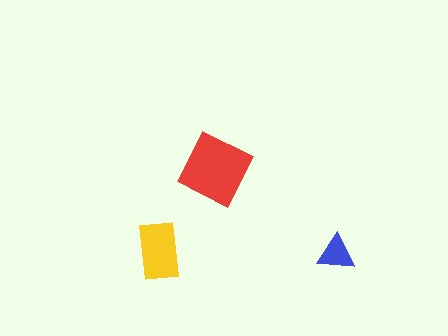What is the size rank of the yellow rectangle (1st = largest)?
2nd.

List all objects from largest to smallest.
The red diamond, the yellow rectangle, the blue triangle.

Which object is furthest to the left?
The yellow rectangle is leftmost.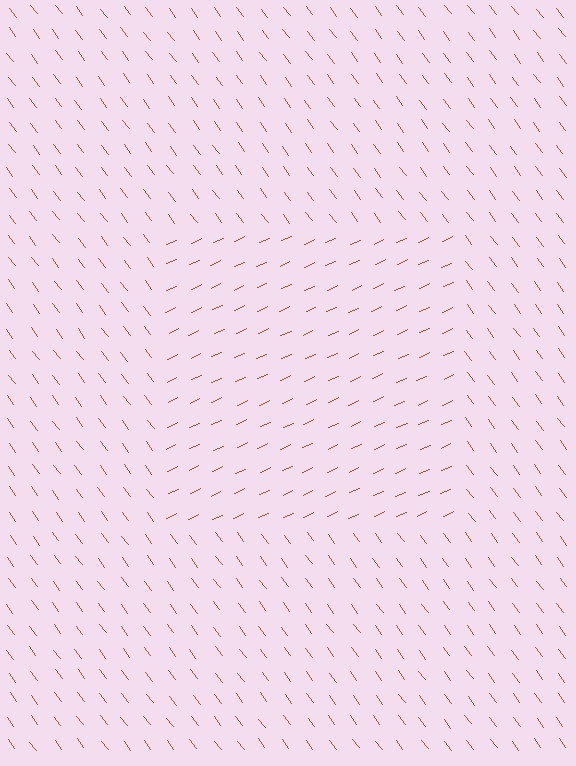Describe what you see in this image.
The image is filled with small brown line segments. A rectangle region in the image has lines oriented differently from the surrounding lines, creating a visible texture boundary.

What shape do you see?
I see a rectangle.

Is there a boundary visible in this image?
Yes, there is a texture boundary formed by a change in line orientation.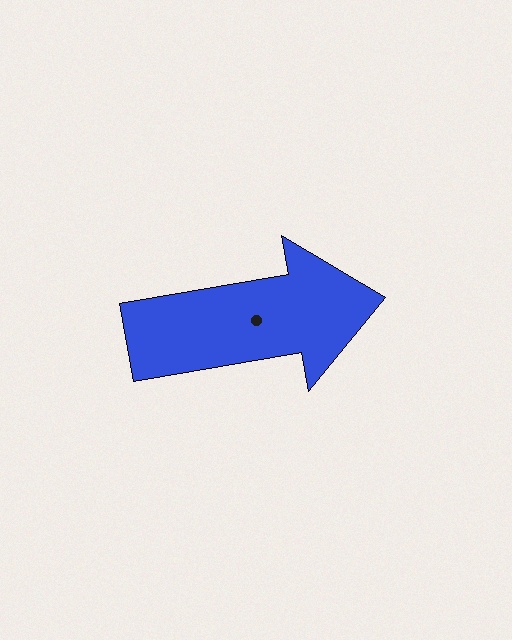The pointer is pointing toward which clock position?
Roughly 3 o'clock.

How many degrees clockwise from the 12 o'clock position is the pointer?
Approximately 80 degrees.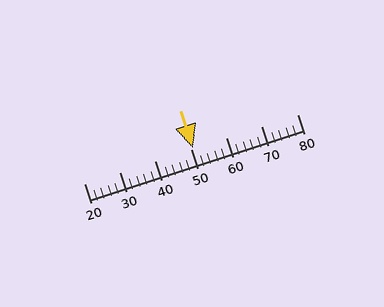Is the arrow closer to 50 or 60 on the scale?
The arrow is closer to 50.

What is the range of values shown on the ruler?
The ruler shows values from 20 to 80.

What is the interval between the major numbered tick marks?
The major tick marks are spaced 10 units apart.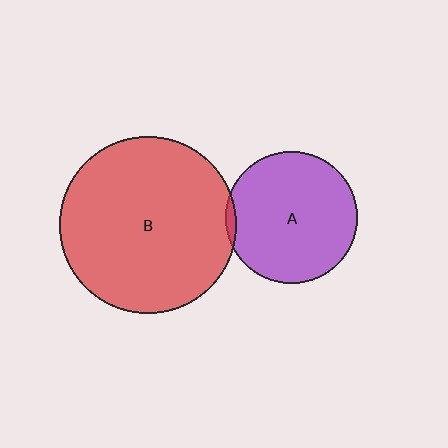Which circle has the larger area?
Circle B (red).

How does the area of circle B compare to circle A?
Approximately 1.8 times.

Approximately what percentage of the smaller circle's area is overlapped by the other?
Approximately 5%.